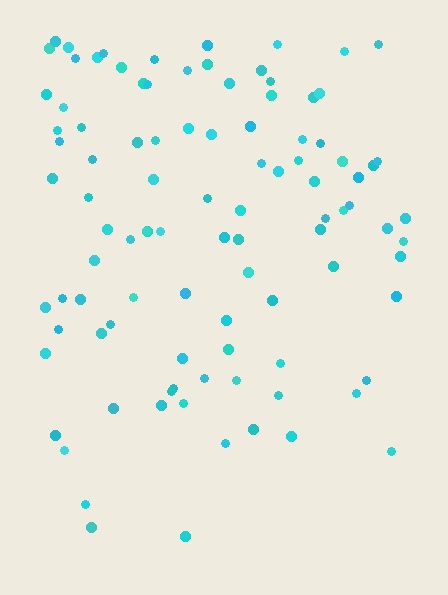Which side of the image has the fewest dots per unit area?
The bottom.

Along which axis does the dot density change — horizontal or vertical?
Vertical.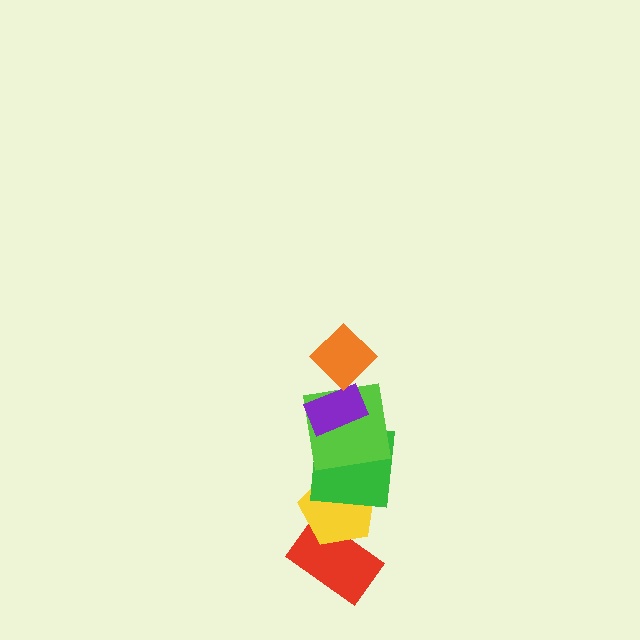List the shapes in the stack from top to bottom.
From top to bottom: the orange diamond, the purple rectangle, the lime square, the green square, the yellow pentagon, the red rectangle.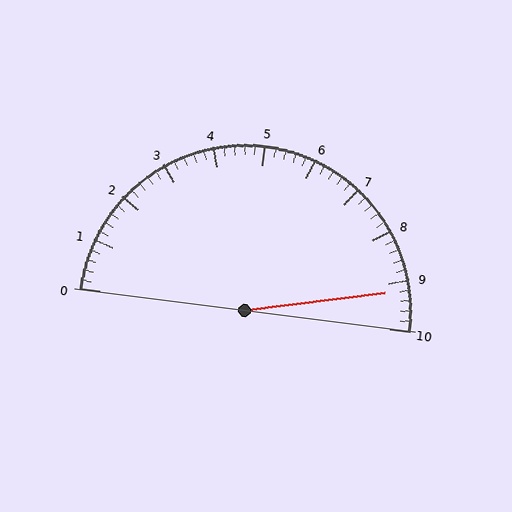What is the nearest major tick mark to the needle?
The nearest major tick mark is 9.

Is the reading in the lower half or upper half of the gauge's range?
The reading is in the upper half of the range (0 to 10).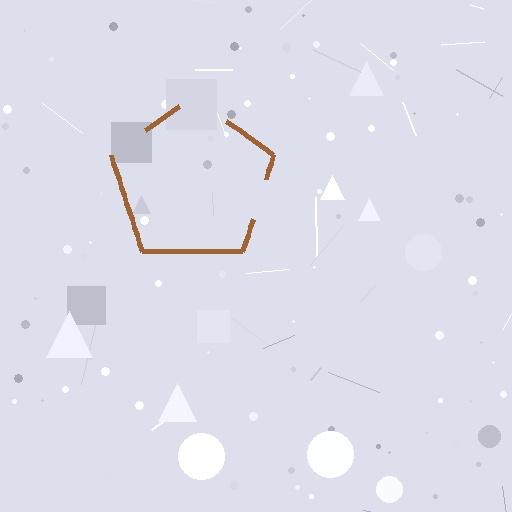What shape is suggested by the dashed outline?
The dashed outline suggests a pentagon.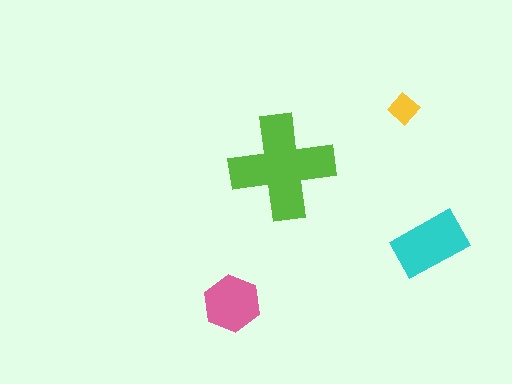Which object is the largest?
The lime cross.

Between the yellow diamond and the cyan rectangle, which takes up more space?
The cyan rectangle.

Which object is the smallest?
The yellow diamond.